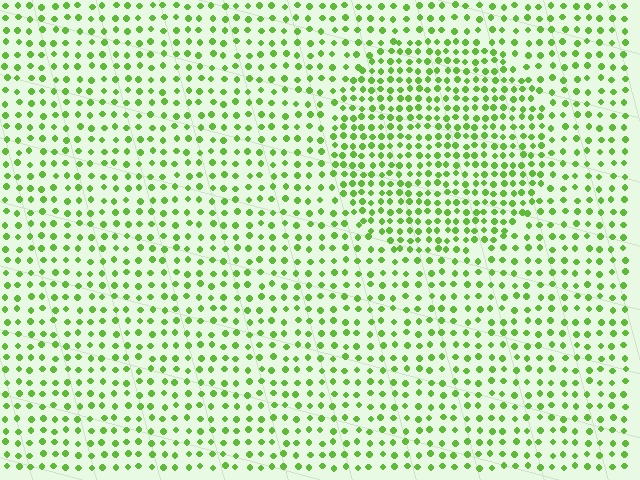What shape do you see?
I see a circle.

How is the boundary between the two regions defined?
The boundary is defined by a change in element density (approximately 1.7x ratio). All elements are the same color, size, and shape.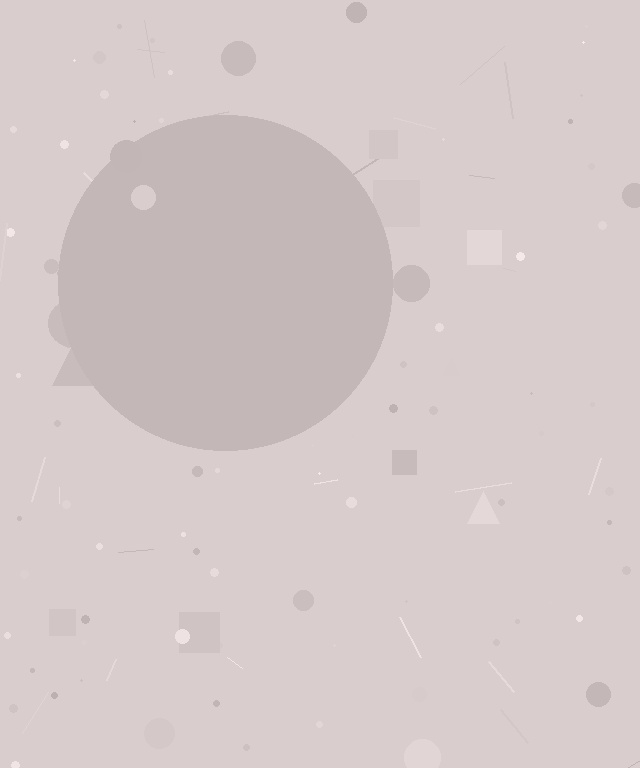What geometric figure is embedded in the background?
A circle is embedded in the background.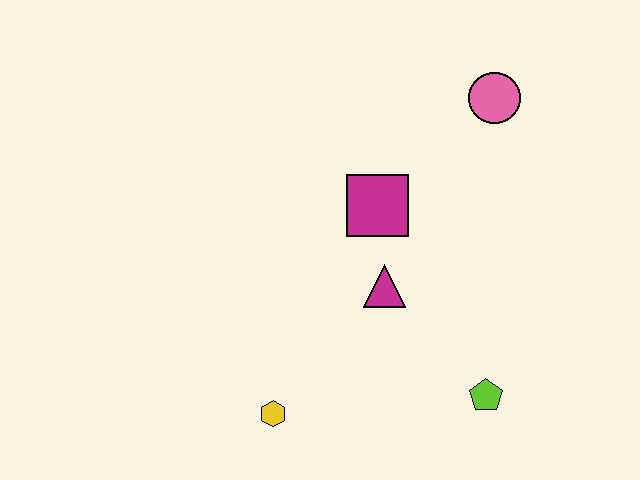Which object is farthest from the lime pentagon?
The pink circle is farthest from the lime pentagon.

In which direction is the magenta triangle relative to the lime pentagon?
The magenta triangle is above the lime pentagon.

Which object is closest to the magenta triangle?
The magenta square is closest to the magenta triangle.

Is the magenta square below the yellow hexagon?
No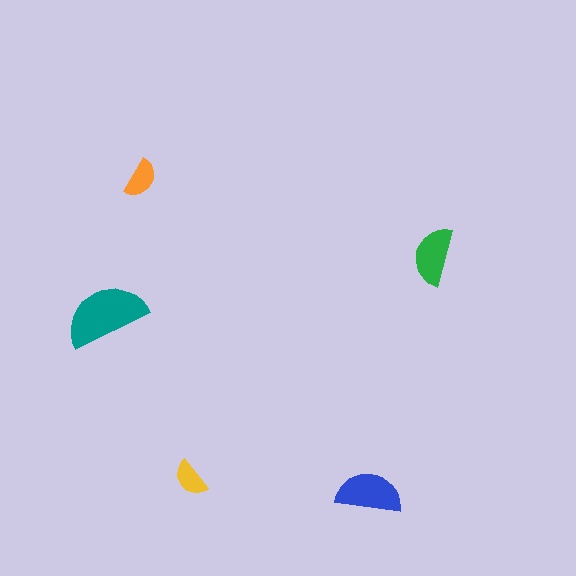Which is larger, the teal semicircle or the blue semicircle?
The teal one.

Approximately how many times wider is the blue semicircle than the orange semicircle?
About 1.5 times wider.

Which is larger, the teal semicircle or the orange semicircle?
The teal one.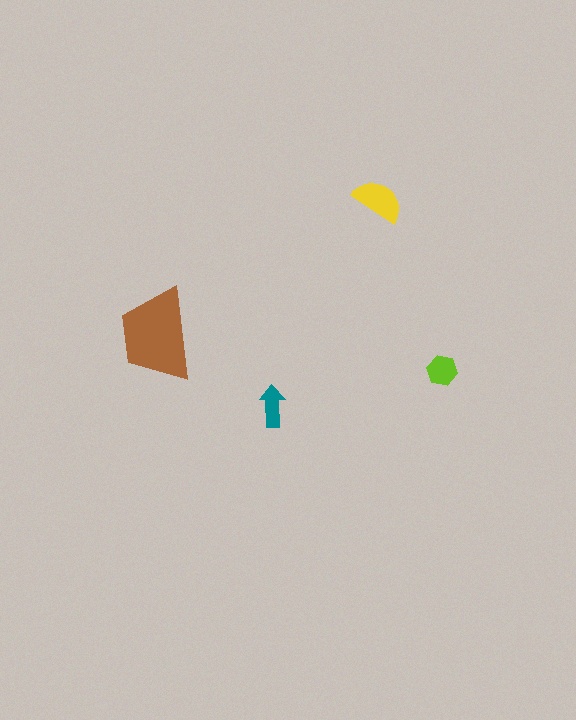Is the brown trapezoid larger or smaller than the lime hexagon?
Larger.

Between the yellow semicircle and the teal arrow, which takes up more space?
The yellow semicircle.